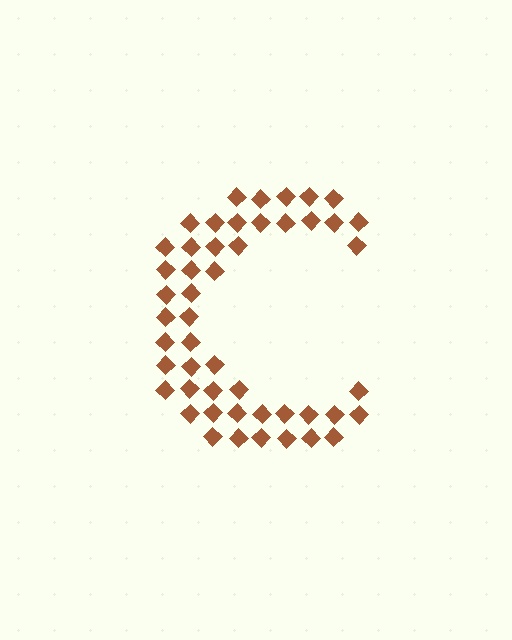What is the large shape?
The large shape is the letter C.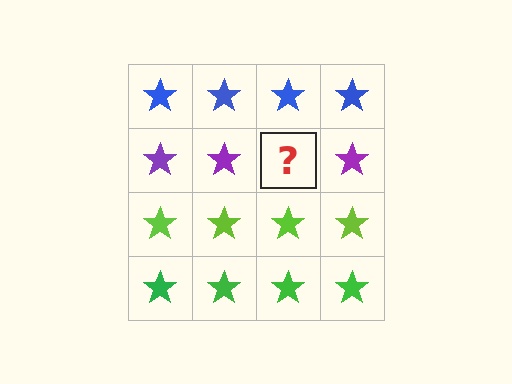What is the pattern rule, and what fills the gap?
The rule is that each row has a consistent color. The gap should be filled with a purple star.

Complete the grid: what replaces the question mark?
The question mark should be replaced with a purple star.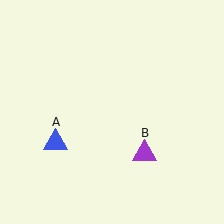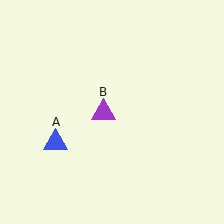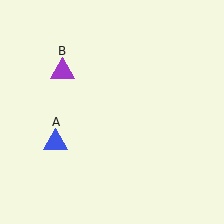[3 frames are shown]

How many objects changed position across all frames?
1 object changed position: purple triangle (object B).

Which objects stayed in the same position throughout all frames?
Blue triangle (object A) remained stationary.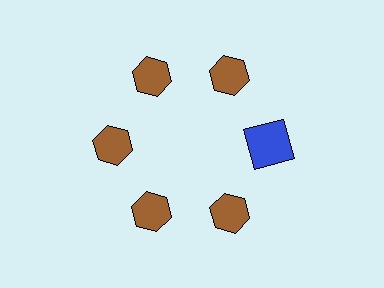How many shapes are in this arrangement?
There are 6 shapes arranged in a ring pattern.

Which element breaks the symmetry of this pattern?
The blue square at roughly the 3 o'clock position breaks the symmetry. All other shapes are brown hexagons.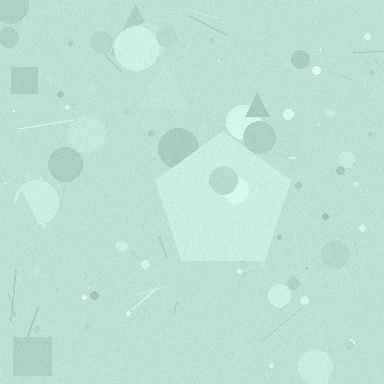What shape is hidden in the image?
A pentagon is hidden in the image.